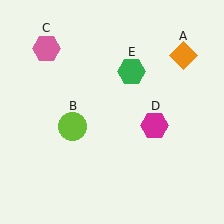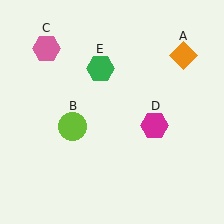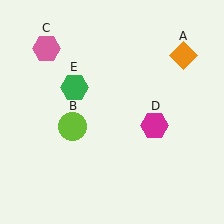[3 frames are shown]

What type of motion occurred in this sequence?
The green hexagon (object E) rotated counterclockwise around the center of the scene.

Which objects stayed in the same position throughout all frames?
Orange diamond (object A) and lime circle (object B) and pink hexagon (object C) and magenta hexagon (object D) remained stationary.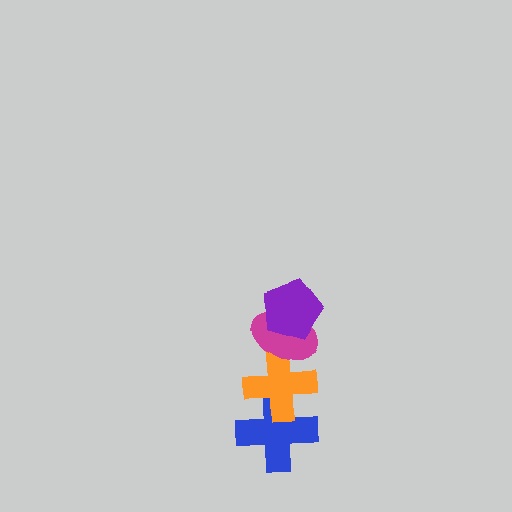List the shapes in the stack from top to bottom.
From top to bottom: the purple pentagon, the magenta ellipse, the orange cross, the blue cross.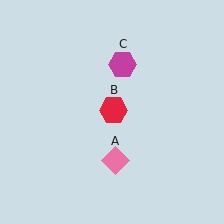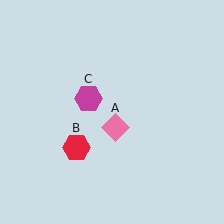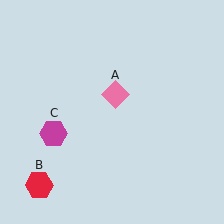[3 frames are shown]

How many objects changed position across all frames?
3 objects changed position: pink diamond (object A), red hexagon (object B), magenta hexagon (object C).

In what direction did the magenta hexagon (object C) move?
The magenta hexagon (object C) moved down and to the left.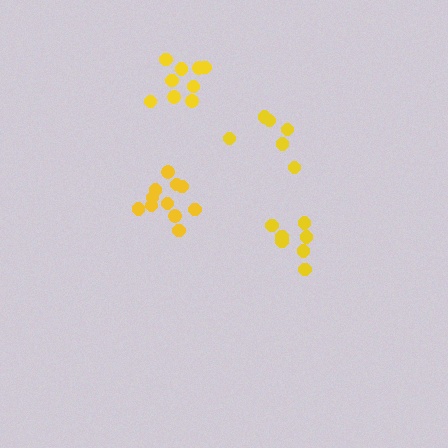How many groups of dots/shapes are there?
There are 4 groups.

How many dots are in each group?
Group 1: 8 dots, Group 2: 11 dots, Group 3: 9 dots, Group 4: 6 dots (34 total).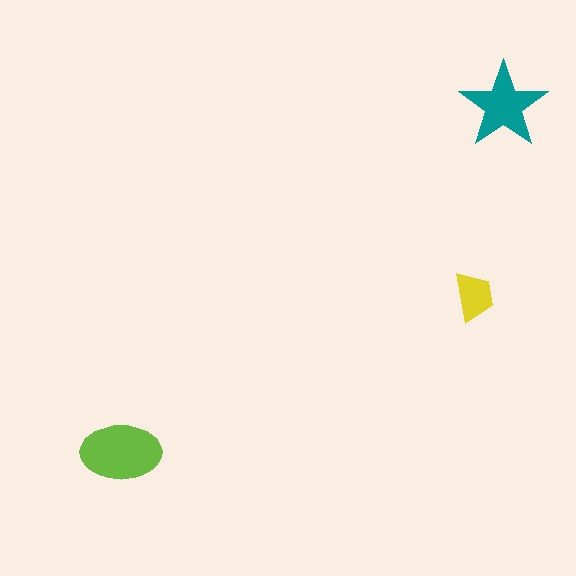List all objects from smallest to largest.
The yellow trapezoid, the teal star, the lime ellipse.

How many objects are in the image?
There are 3 objects in the image.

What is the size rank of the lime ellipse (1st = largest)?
1st.